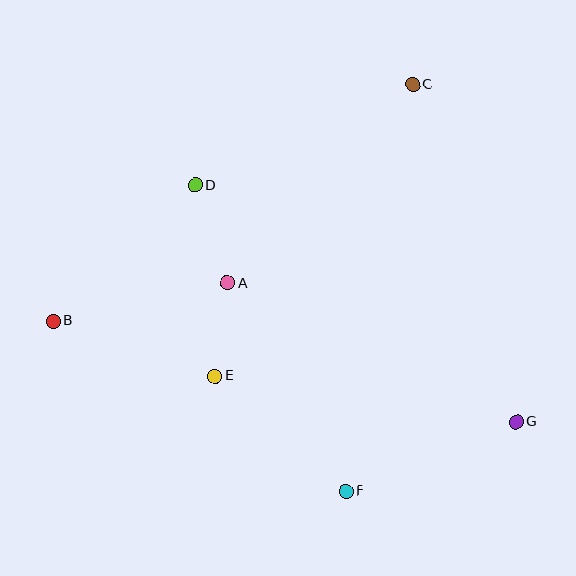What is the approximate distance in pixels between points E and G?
The distance between E and G is approximately 305 pixels.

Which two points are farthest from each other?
Points B and G are farthest from each other.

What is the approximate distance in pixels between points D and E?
The distance between D and E is approximately 192 pixels.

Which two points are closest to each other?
Points A and E are closest to each other.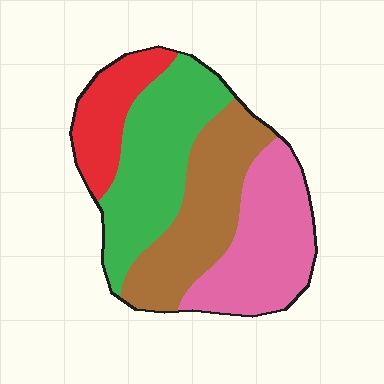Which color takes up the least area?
Red, at roughly 15%.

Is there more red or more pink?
Pink.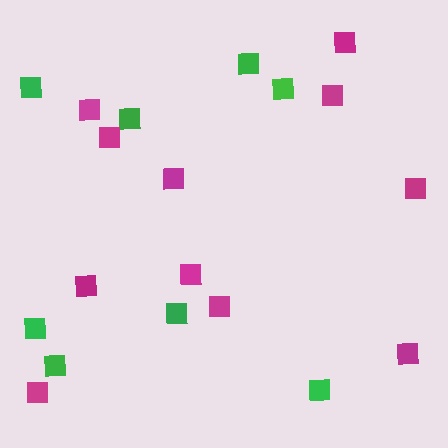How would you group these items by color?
There are 2 groups: one group of green squares (8) and one group of magenta squares (11).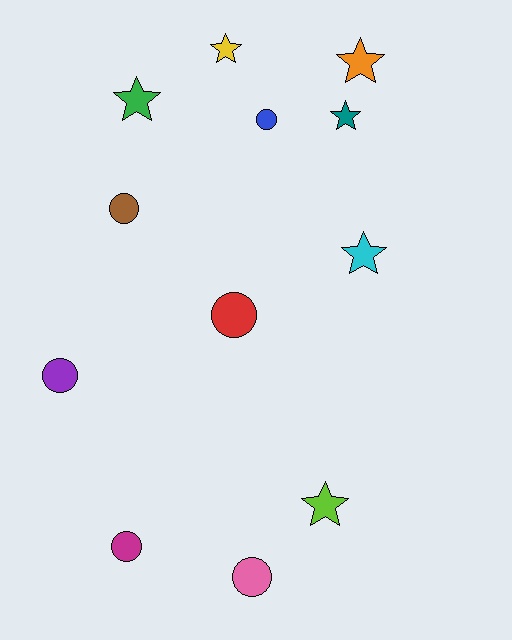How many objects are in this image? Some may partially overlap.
There are 12 objects.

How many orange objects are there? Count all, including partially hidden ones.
There is 1 orange object.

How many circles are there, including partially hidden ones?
There are 6 circles.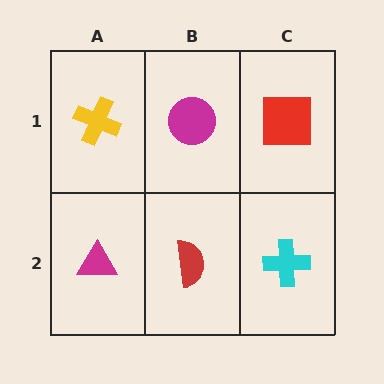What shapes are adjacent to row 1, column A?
A magenta triangle (row 2, column A), a magenta circle (row 1, column B).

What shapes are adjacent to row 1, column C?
A cyan cross (row 2, column C), a magenta circle (row 1, column B).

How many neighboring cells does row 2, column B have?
3.